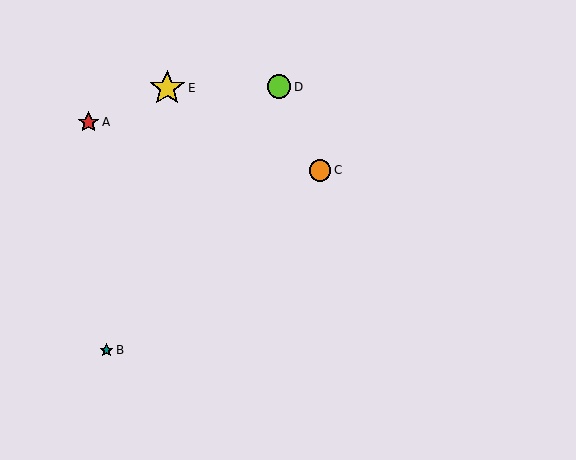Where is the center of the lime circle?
The center of the lime circle is at (279, 87).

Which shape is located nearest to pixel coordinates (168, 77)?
The yellow star (labeled E) at (167, 88) is nearest to that location.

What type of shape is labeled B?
Shape B is a teal star.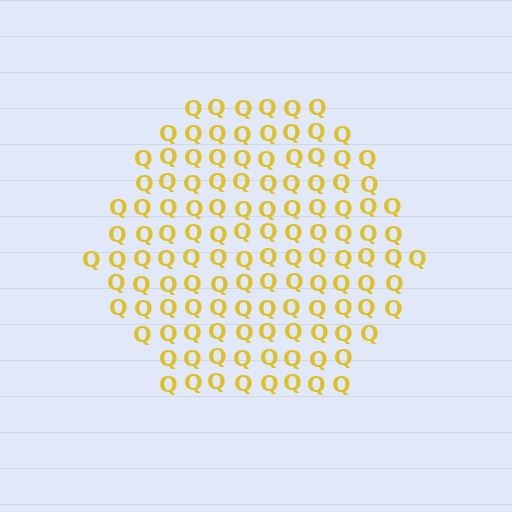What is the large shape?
The large shape is a hexagon.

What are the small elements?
The small elements are letter Q's.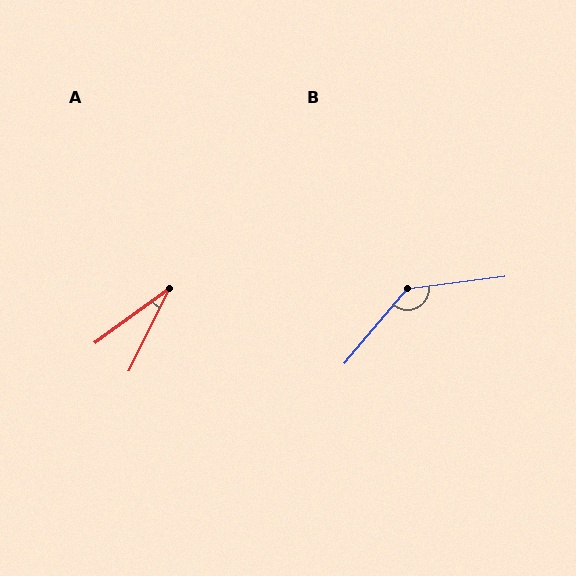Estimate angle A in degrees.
Approximately 28 degrees.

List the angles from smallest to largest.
A (28°), B (137°).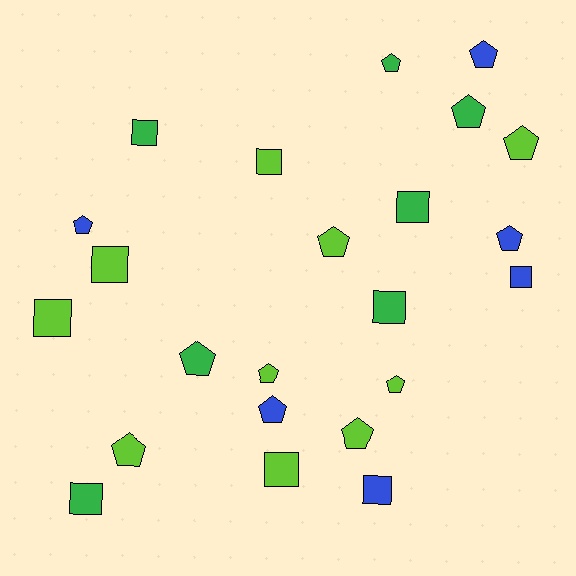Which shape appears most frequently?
Pentagon, with 13 objects.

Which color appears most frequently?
Lime, with 10 objects.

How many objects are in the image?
There are 23 objects.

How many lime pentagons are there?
There are 6 lime pentagons.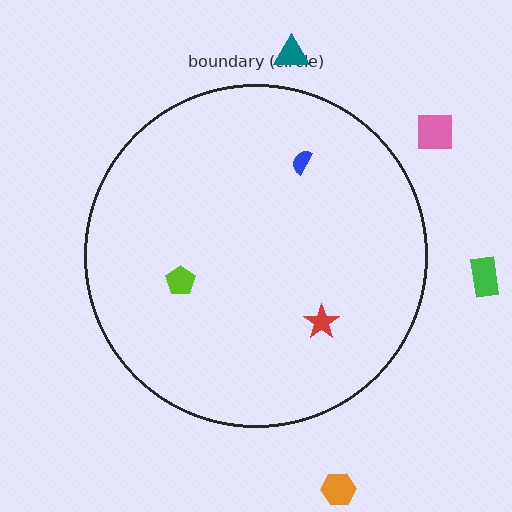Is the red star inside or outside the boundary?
Inside.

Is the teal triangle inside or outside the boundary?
Outside.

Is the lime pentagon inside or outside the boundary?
Inside.